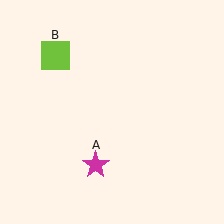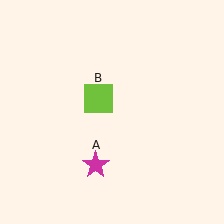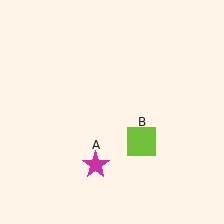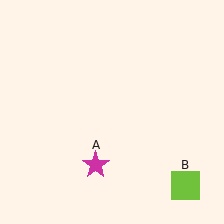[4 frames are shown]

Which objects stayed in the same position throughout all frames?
Magenta star (object A) remained stationary.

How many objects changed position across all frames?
1 object changed position: lime square (object B).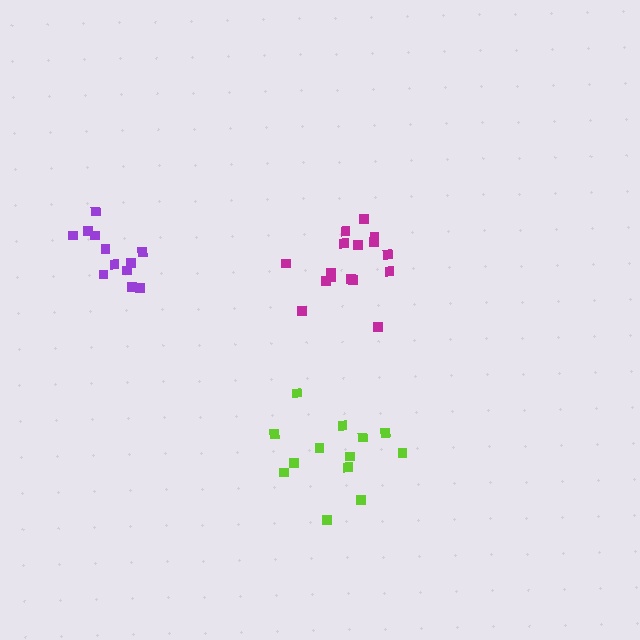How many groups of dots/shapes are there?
There are 3 groups.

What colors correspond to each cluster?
The clusters are colored: magenta, lime, purple.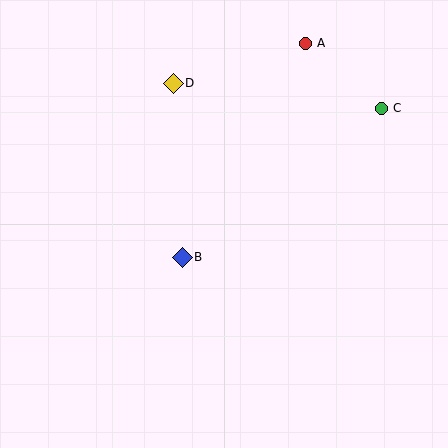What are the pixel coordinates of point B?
Point B is at (182, 257).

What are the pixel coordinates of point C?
Point C is at (381, 108).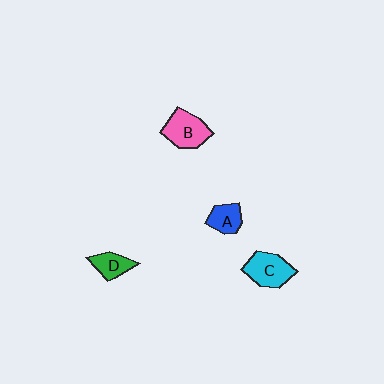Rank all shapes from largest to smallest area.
From largest to smallest: B (pink), C (cyan), A (blue), D (green).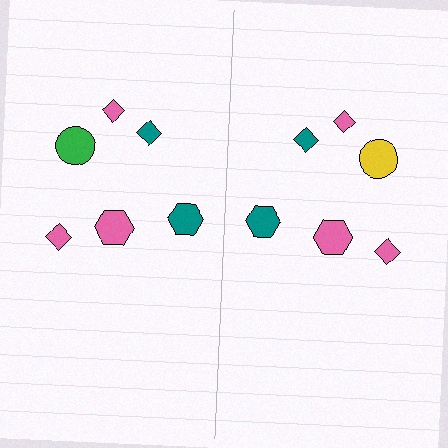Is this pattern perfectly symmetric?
No, the pattern is not perfectly symmetric. The yellow circle on the right side breaks the symmetry — its mirror counterpart is green.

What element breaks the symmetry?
The yellow circle on the right side breaks the symmetry — its mirror counterpart is green.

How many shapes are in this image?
There are 12 shapes in this image.